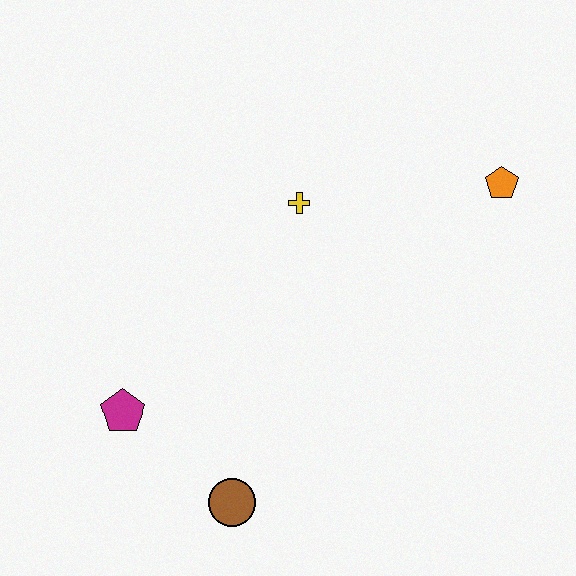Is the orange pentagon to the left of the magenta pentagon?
No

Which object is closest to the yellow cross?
The orange pentagon is closest to the yellow cross.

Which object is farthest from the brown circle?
The orange pentagon is farthest from the brown circle.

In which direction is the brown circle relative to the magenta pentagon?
The brown circle is to the right of the magenta pentagon.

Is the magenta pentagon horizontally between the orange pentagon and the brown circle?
No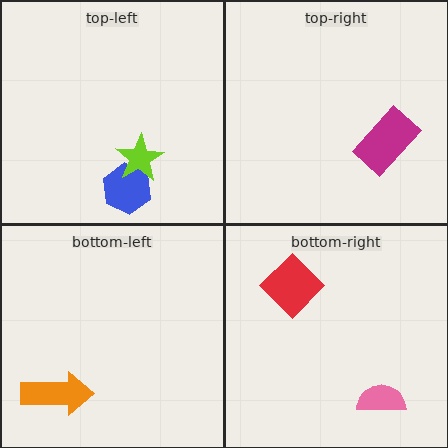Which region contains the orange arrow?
The bottom-left region.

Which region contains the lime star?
The top-left region.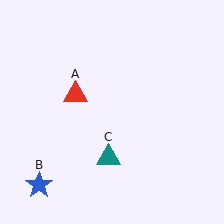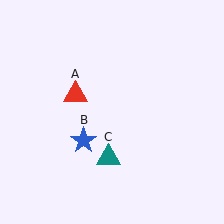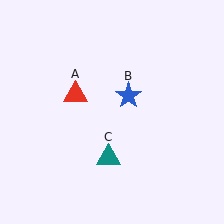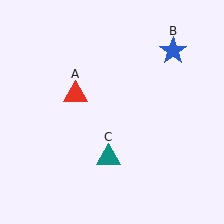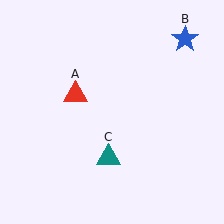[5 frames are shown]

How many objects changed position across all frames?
1 object changed position: blue star (object B).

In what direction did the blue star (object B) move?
The blue star (object B) moved up and to the right.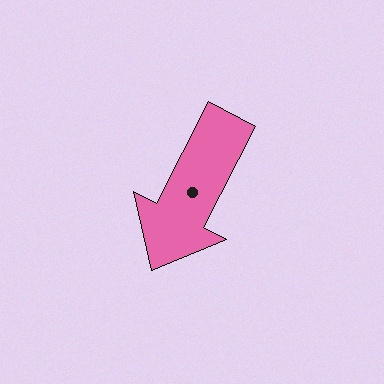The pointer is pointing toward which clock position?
Roughly 7 o'clock.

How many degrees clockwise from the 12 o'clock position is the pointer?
Approximately 207 degrees.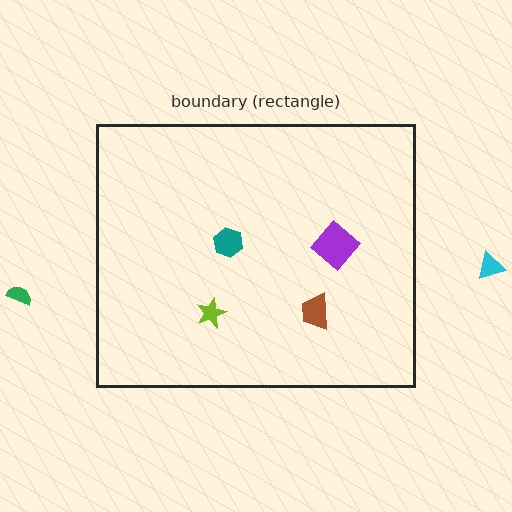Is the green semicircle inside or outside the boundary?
Outside.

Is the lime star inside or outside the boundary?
Inside.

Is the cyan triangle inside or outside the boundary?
Outside.